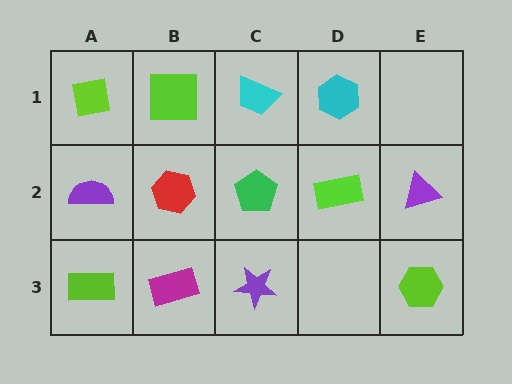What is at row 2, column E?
A purple triangle.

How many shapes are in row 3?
4 shapes.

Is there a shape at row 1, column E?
No, that cell is empty.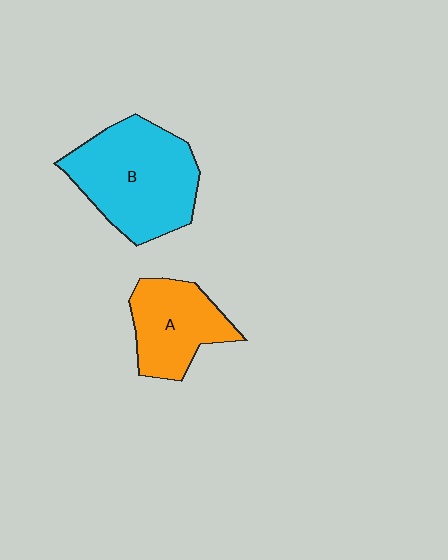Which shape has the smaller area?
Shape A (orange).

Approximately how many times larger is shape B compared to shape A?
Approximately 1.6 times.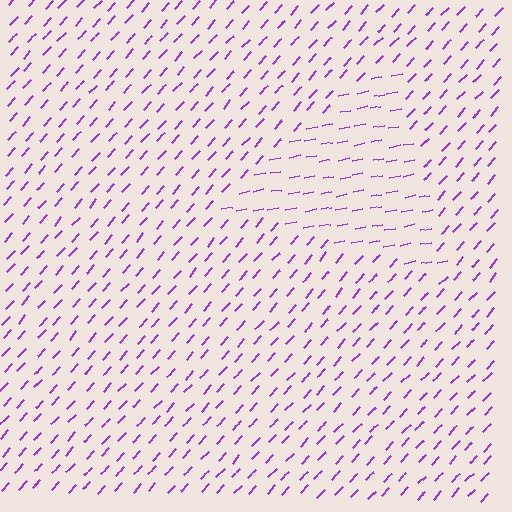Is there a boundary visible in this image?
Yes, there is a texture boundary formed by a change in line orientation.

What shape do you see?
I see a triangle.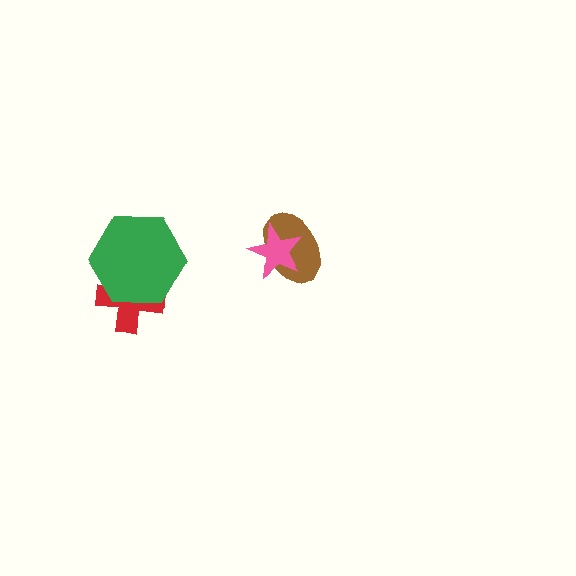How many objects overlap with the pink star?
1 object overlaps with the pink star.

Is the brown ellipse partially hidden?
Yes, it is partially covered by another shape.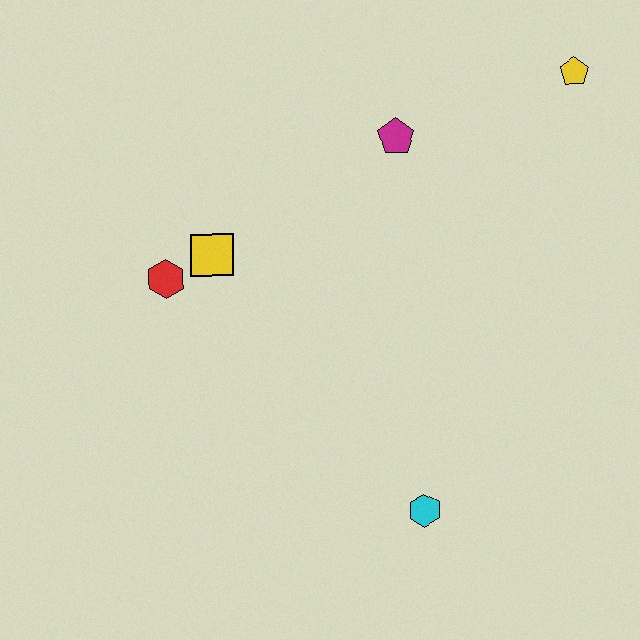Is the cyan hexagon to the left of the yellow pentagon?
Yes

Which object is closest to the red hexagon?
The yellow square is closest to the red hexagon.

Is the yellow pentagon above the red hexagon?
Yes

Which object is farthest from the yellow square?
The yellow pentagon is farthest from the yellow square.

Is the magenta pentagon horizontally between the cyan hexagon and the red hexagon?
Yes